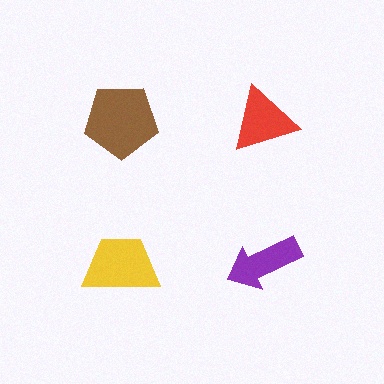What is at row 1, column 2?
A red triangle.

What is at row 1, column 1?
A brown pentagon.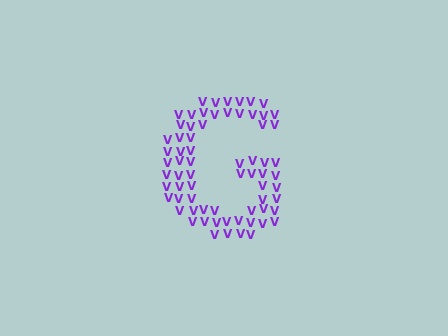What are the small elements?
The small elements are letter V's.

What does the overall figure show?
The overall figure shows the letter G.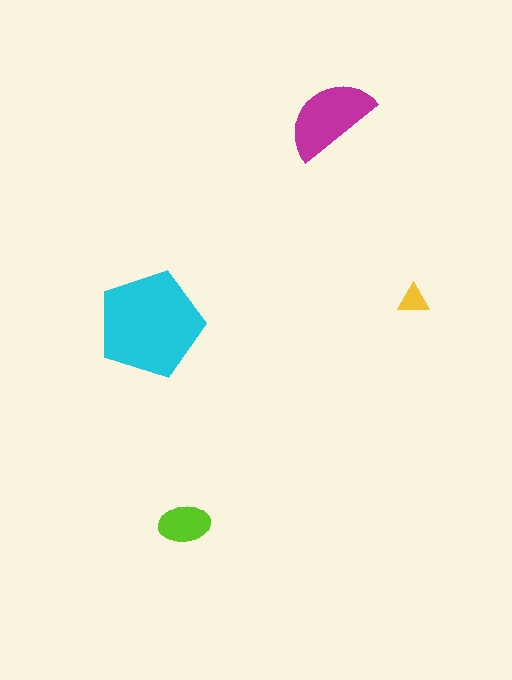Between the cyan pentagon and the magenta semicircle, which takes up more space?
The cyan pentagon.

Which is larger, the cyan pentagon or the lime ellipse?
The cyan pentagon.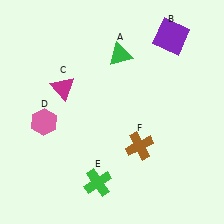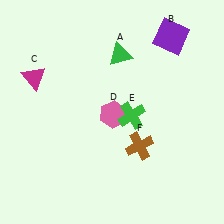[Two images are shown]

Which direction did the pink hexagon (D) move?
The pink hexagon (D) moved right.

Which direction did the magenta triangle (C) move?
The magenta triangle (C) moved left.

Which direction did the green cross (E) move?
The green cross (E) moved up.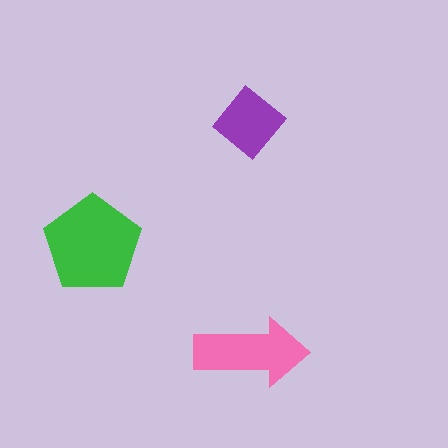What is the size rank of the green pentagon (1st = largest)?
1st.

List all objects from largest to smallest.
The green pentagon, the pink arrow, the purple diamond.